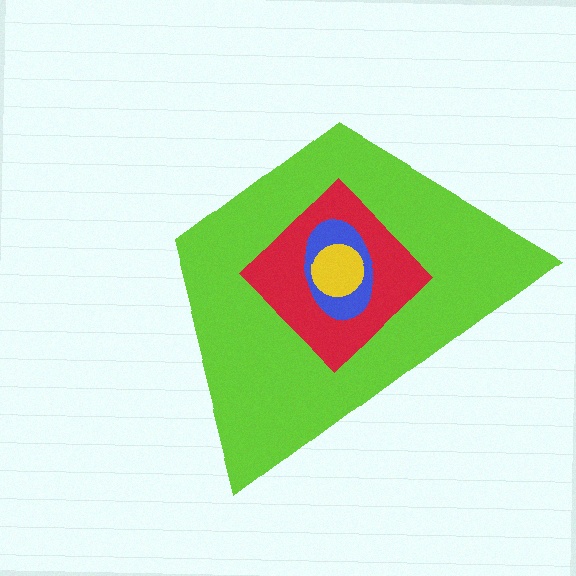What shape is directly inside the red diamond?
The blue ellipse.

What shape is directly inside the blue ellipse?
The yellow circle.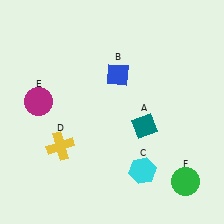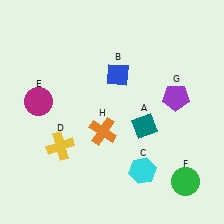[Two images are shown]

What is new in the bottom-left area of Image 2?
An orange cross (H) was added in the bottom-left area of Image 2.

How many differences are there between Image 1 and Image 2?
There are 2 differences between the two images.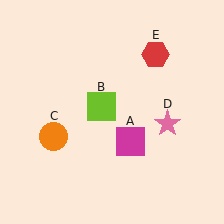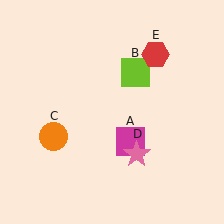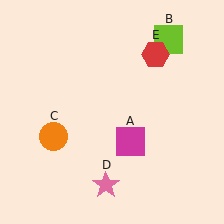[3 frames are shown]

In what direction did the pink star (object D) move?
The pink star (object D) moved down and to the left.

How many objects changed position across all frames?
2 objects changed position: lime square (object B), pink star (object D).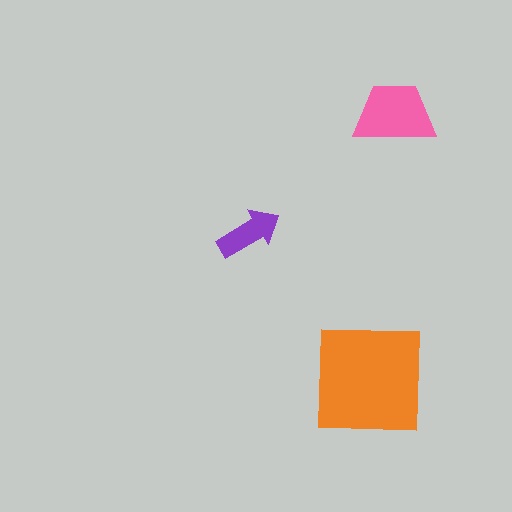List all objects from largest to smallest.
The orange square, the pink trapezoid, the purple arrow.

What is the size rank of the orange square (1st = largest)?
1st.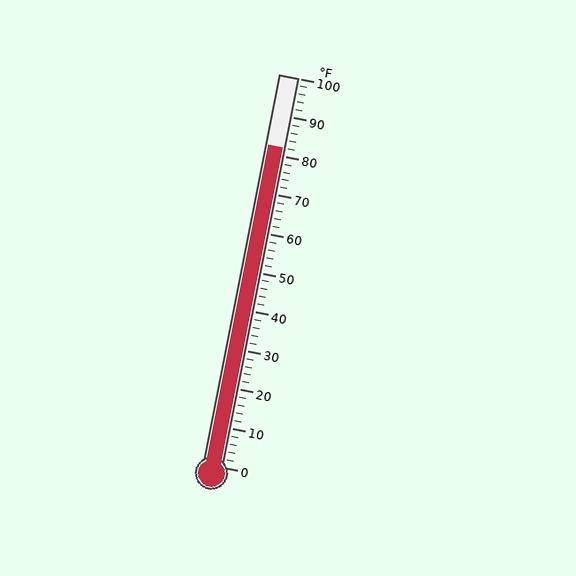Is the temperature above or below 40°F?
The temperature is above 40°F.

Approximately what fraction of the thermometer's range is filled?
The thermometer is filled to approximately 80% of its range.